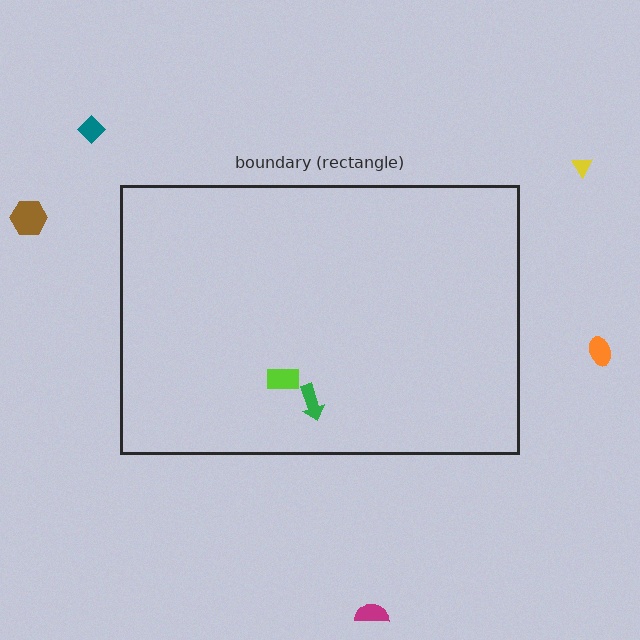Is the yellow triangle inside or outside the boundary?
Outside.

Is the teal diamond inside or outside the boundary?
Outside.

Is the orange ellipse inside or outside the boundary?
Outside.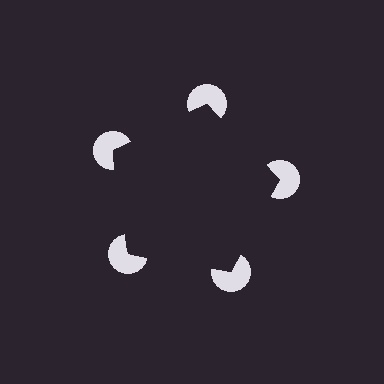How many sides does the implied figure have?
5 sides.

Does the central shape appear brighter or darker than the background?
It typically appears slightly darker than the background, even though no actual brightness change is drawn.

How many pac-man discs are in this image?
There are 5 — one at each vertex of the illusory pentagon.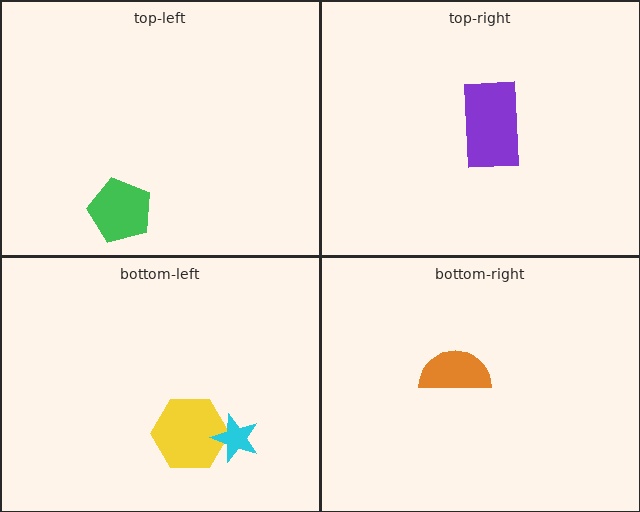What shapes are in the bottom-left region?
The yellow hexagon, the cyan star.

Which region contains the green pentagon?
The top-left region.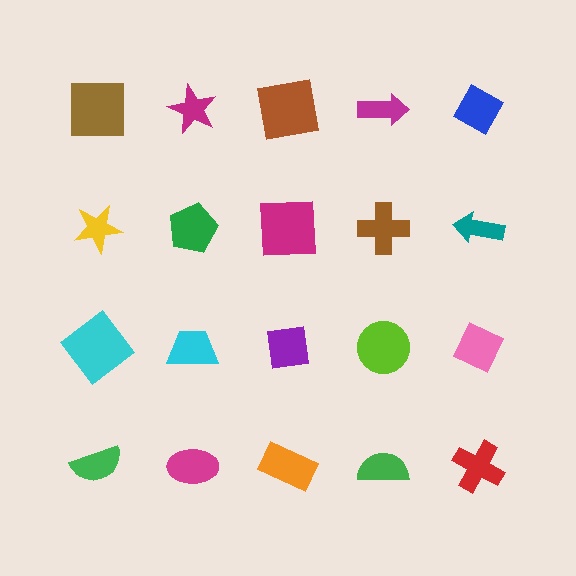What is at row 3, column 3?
A purple square.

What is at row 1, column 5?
A blue diamond.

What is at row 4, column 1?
A green semicircle.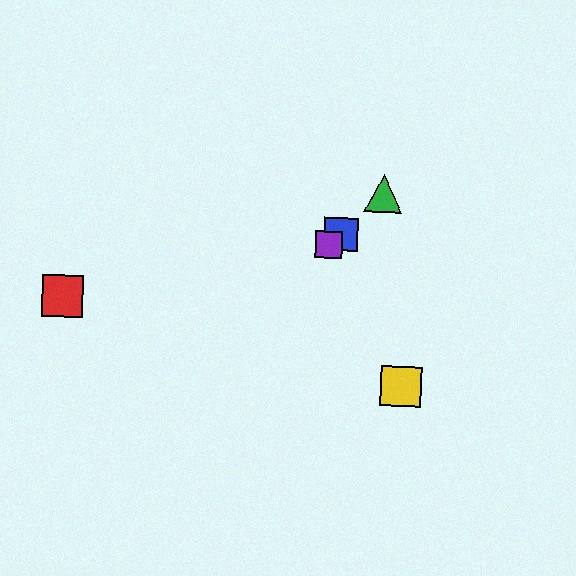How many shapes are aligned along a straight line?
3 shapes (the blue square, the green triangle, the purple square) are aligned along a straight line.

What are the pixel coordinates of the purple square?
The purple square is at (329, 245).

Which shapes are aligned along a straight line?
The blue square, the green triangle, the purple square are aligned along a straight line.